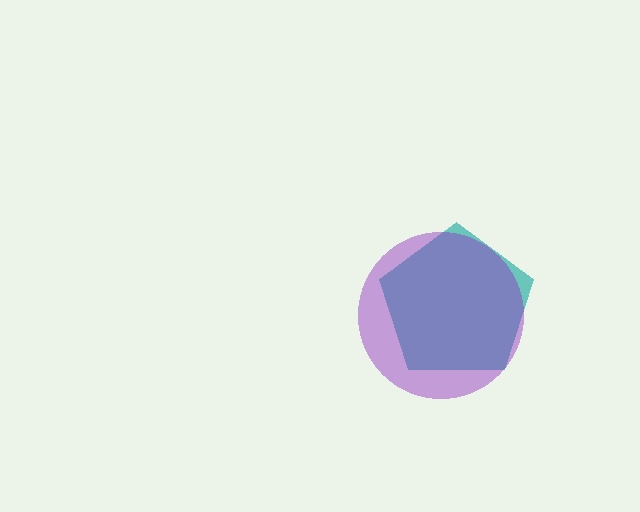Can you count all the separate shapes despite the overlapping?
Yes, there are 2 separate shapes.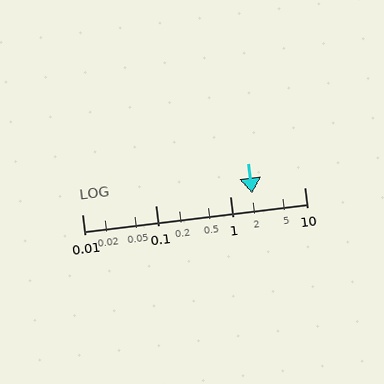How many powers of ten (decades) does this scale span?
The scale spans 3 decades, from 0.01 to 10.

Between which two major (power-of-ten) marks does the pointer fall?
The pointer is between 1 and 10.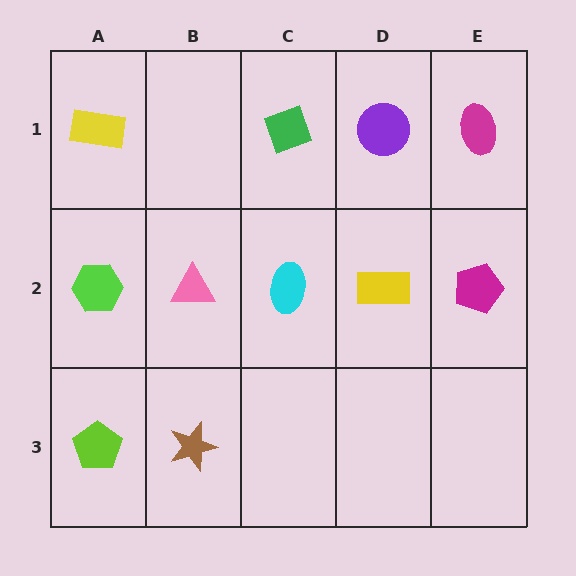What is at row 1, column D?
A purple circle.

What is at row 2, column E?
A magenta pentagon.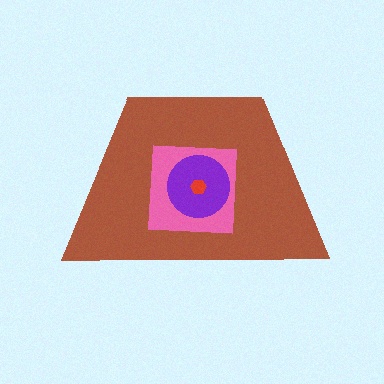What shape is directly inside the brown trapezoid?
The pink square.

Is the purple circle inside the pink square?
Yes.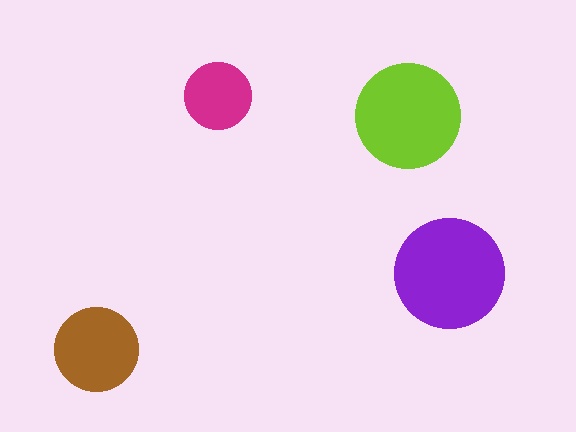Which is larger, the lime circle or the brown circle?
The lime one.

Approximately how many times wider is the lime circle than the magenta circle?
About 1.5 times wider.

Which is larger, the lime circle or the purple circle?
The purple one.